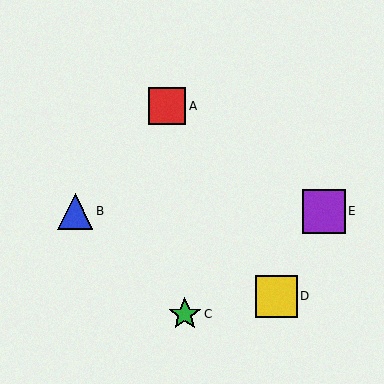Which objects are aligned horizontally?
Objects B, E are aligned horizontally.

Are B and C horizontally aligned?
No, B is at y≈211 and C is at y≈314.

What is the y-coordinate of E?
Object E is at y≈211.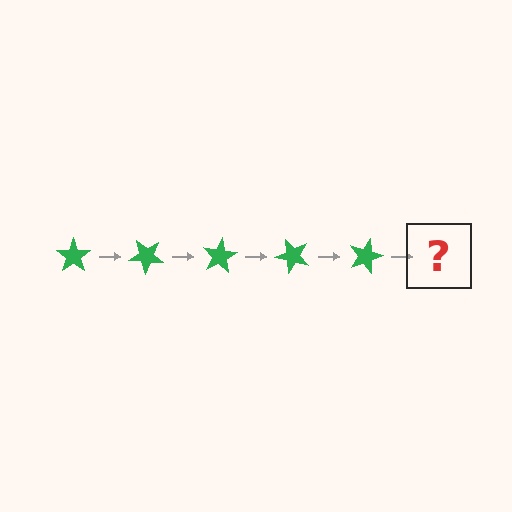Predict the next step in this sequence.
The next step is a green star rotated 200 degrees.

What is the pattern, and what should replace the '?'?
The pattern is that the star rotates 40 degrees each step. The '?' should be a green star rotated 200 degrees.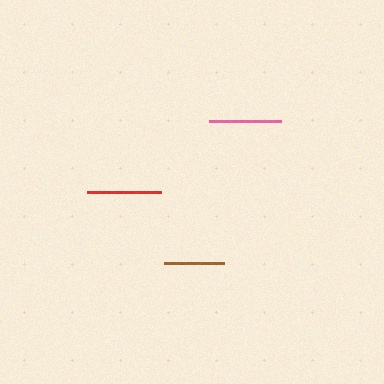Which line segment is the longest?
The red line is the longest at approximately 74 pixels.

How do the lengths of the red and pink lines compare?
The red and pink lines are approximately the same length.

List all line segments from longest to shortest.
From longest to shortest: red, pink, brown.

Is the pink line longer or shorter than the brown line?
The pink line is longer than the brown line.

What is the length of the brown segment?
The brown segment is approximately 60 pixels long.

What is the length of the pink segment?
The pink segment is approximately 72 pixels long.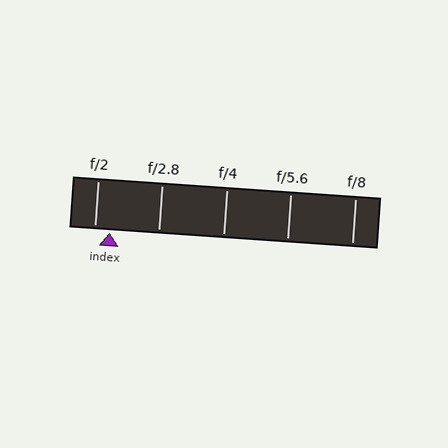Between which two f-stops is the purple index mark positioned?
The index mark is between f/2 and f/2.8.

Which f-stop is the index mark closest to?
The index mark is closest to f/2.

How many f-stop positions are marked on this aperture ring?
There are 5 f-stop positions marked.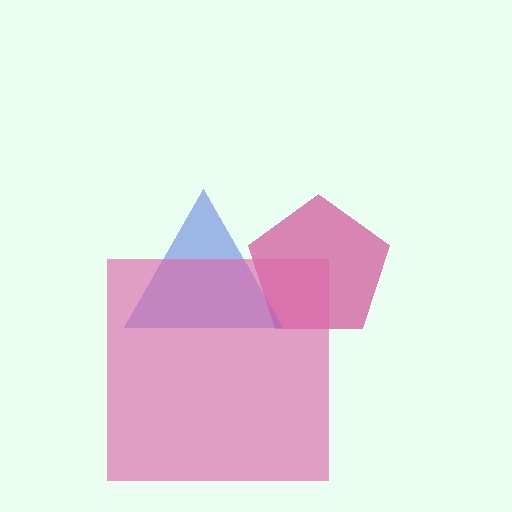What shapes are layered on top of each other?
The layered shapes are: a magenta pentagon, a blue triangle, a pink square.